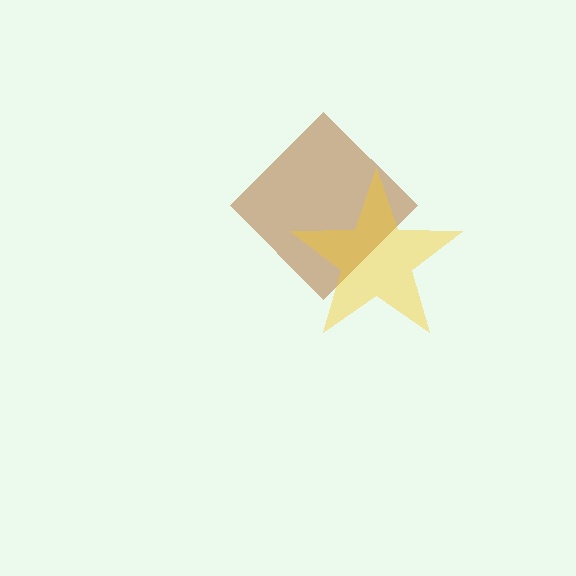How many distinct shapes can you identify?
There are 2 distinct shapes: a brown diamond, a yellow star.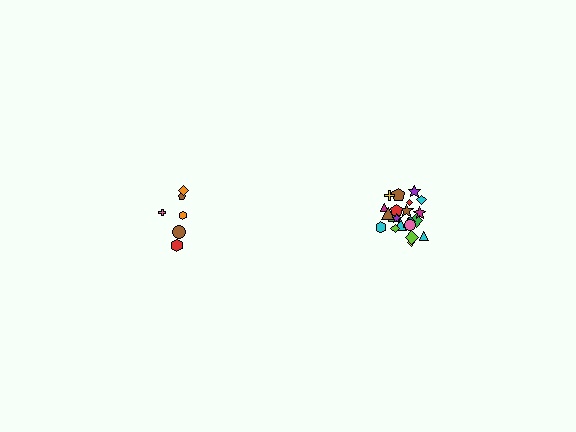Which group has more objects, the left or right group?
The right group.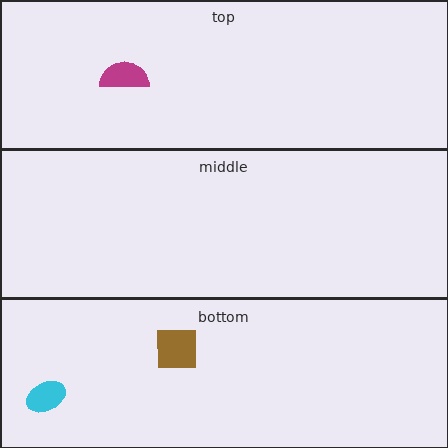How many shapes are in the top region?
1.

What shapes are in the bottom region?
The cyan ellipse, the brown square.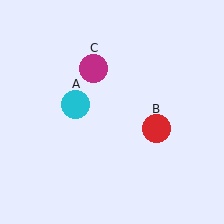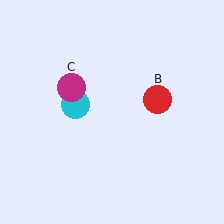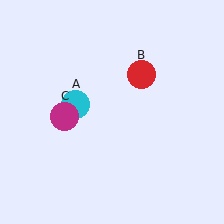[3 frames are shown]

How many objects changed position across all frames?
2 objects changed position: red circle (object B), magenta circle (object C).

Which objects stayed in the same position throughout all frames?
Cyan circle (object A) remained stationary.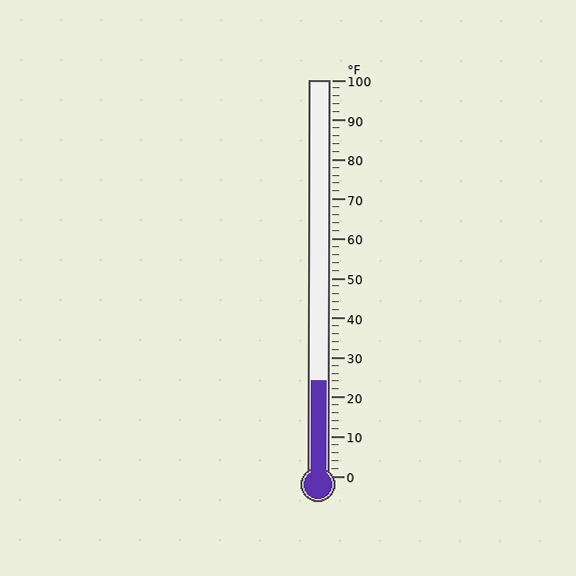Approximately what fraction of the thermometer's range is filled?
The thermometer is filled to approximately 25% of its range.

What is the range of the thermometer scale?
The thermometer scale ranges from 0°F to 100°F.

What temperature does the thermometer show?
The thermometer shows approximately 24°F.